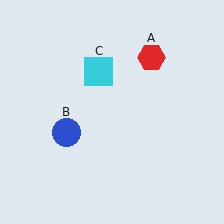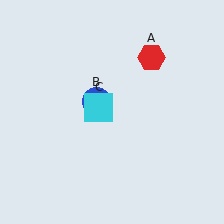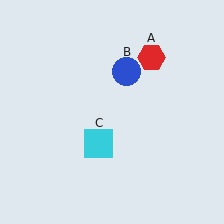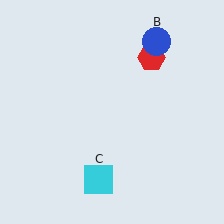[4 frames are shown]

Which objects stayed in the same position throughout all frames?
Red hexagon (object A) remained stationary.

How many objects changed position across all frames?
2 objects changed position: blue circle (object B), cyan square (object C).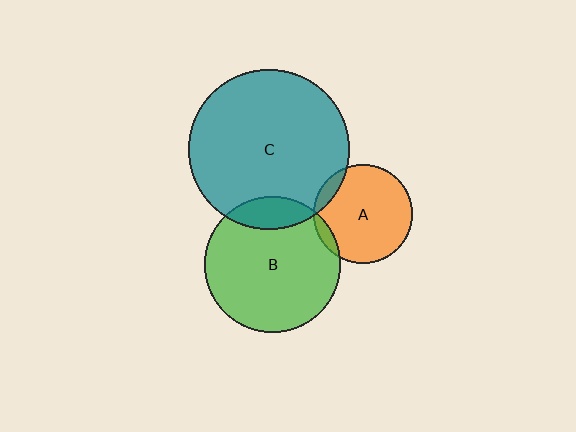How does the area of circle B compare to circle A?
Approximately 1.9 times.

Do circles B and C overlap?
Yes.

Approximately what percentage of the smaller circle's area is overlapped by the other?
Approximately 15%.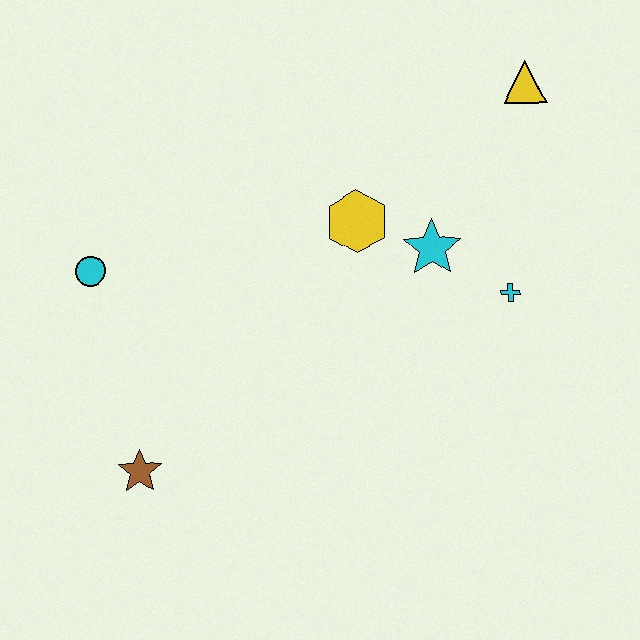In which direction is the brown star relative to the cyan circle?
The brown star is below the cyan circle.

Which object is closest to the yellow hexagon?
The cyan star is closest to the yellow hexagon.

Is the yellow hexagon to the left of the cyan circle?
No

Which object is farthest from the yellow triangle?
The brown star is farthest from the yellow triangle.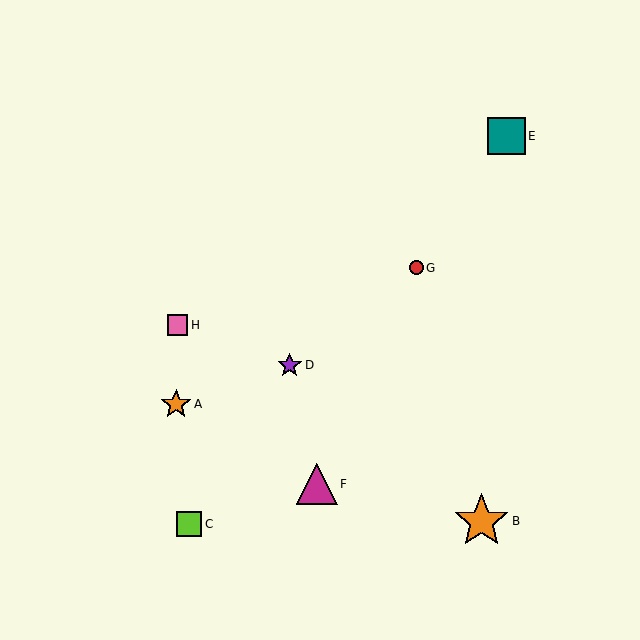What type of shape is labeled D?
Shape D is a purple star.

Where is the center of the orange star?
The center of the orange star is at (481, 521).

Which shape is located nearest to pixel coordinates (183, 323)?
The pink square (labeled H) at (177, 325) is nearest to that location.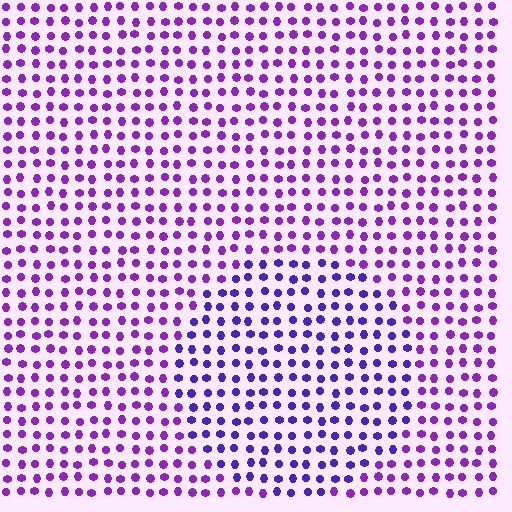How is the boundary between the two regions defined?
The boundary is defined purely by a slight shift in hue (about 29 degrees). Spacing, size, and orientation are identical on both sides.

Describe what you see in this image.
The image is filled with small purple elements in a uniform arrangement. A circle-shaped region is visible where the elements are tinted to a slightly different hue, forming a subtle color boundary.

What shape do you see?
I see a circle.